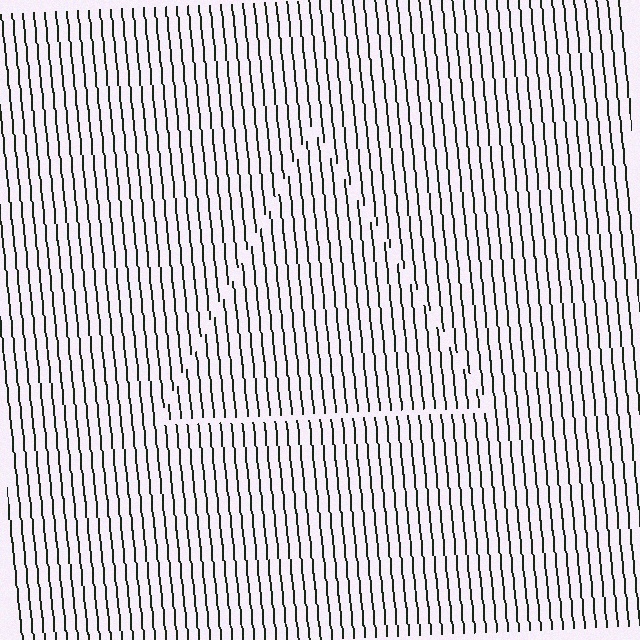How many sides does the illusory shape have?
3 sides — the line-ends trace a triangle.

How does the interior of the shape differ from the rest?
The interior of the shape contains the same grating, shifted by half a period — the contour is defined by the phase discontinuity where line-ends from the inner and outer gratings abut.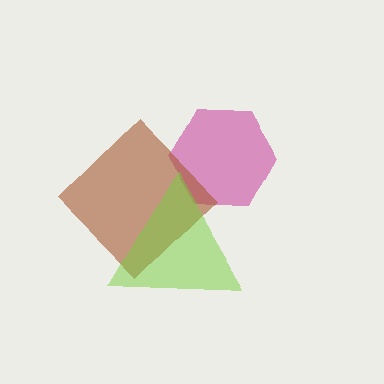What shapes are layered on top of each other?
The layered shapes are: a magenta hexagon, a brown diamond, a lime triangle.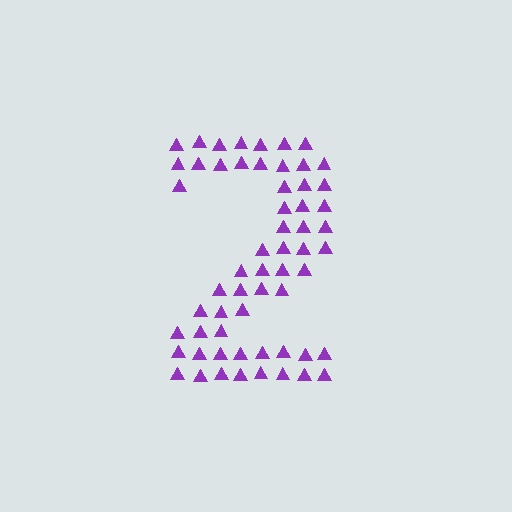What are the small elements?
The small elements are triangles.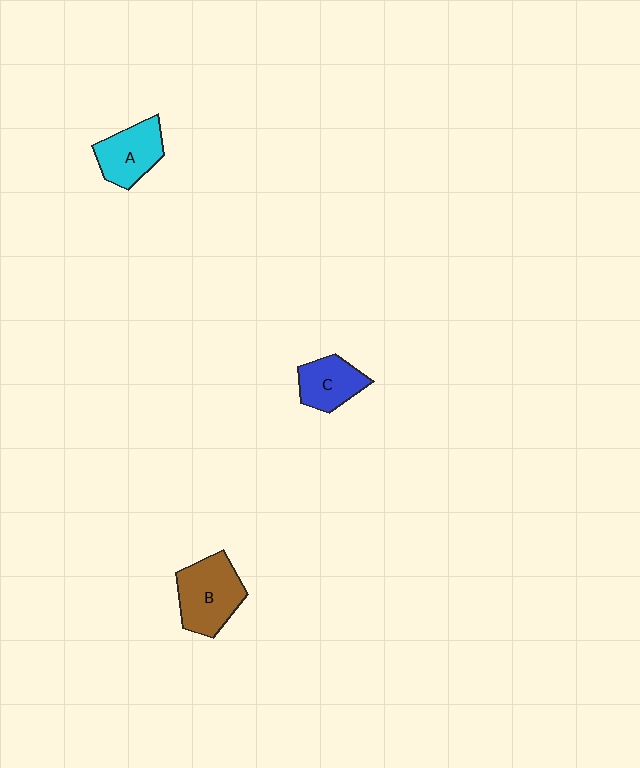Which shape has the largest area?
Shape B (brown).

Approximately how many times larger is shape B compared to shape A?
Approximately 1.3 times.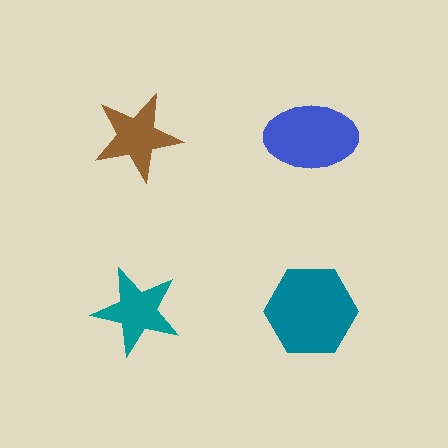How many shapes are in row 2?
2 shapes.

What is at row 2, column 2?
A teal hexagon.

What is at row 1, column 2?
A blue ellipse.